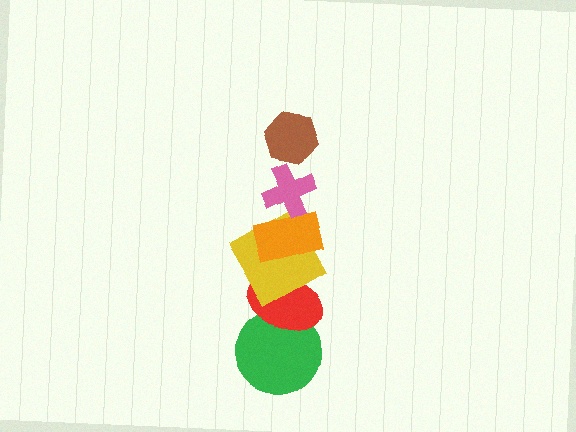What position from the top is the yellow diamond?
The yellow diamond is 4th from the top.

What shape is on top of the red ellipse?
The yellow diamond is on top of the red ellipse.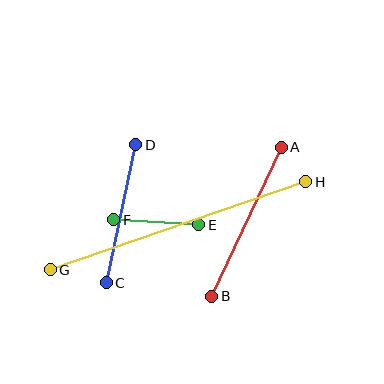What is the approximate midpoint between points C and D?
The midpoint is at approximately (121, 214) pixels.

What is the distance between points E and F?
The distance is approximately 85 pixels.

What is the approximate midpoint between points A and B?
The midpoint is at approximately (246, 222) pixels.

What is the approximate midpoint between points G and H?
The midpoint is at approximately (178, 226) pixels.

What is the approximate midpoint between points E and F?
The midpoint is at approximately (156, 222) pixels.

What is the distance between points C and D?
The distance is approximately 141 pixels.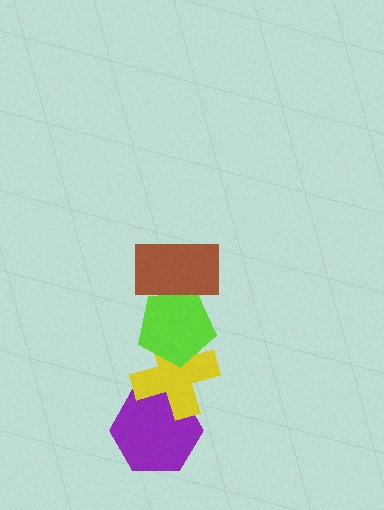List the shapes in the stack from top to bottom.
From top to bottom: the brown rectangle, the lime pentagon, the yellow cross, the purple hexagon.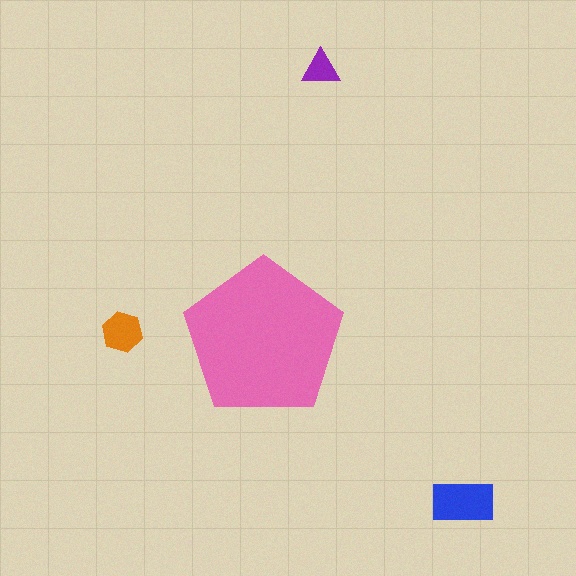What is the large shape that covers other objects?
A pink pentagon.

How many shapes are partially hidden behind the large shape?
0 shapes are partially hidden.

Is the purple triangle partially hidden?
No, the purple triangle is fully visible.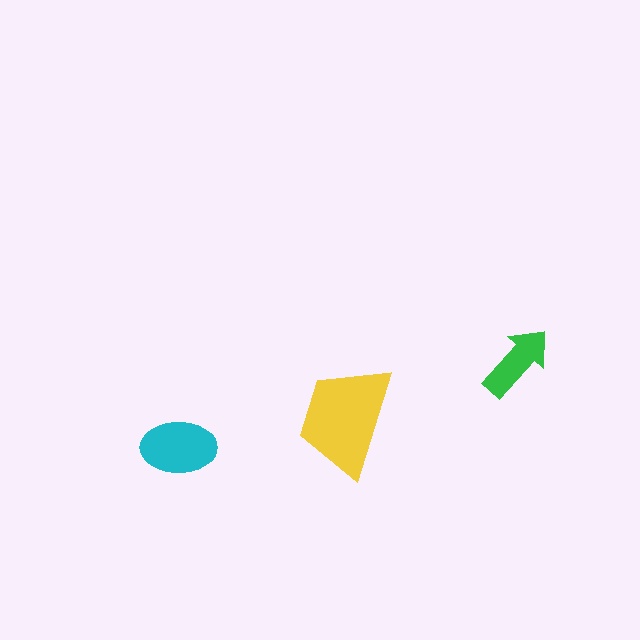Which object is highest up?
The green arrow is topmost.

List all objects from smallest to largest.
The green arrow, the cyan ellipse, the yellow trapezoid.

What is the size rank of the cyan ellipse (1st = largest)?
2nd.